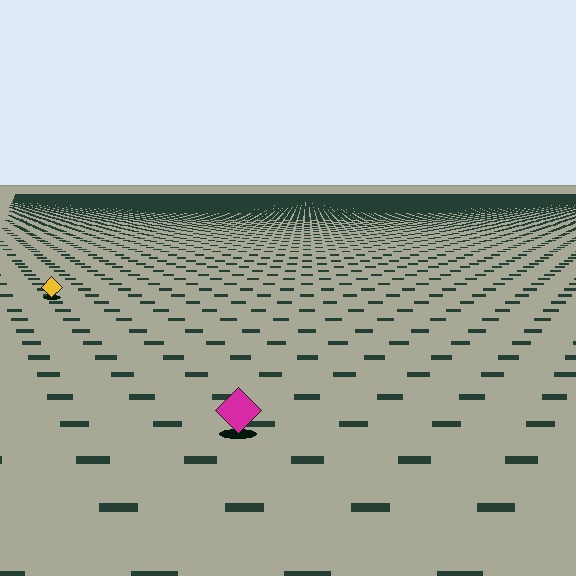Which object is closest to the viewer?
The magenta diamond is closest. The texture marks near it are larger and more spread out.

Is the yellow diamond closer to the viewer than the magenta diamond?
No. The magenta diamond is closer — you can tell from the texture gradient: the ground texture is coarser near it.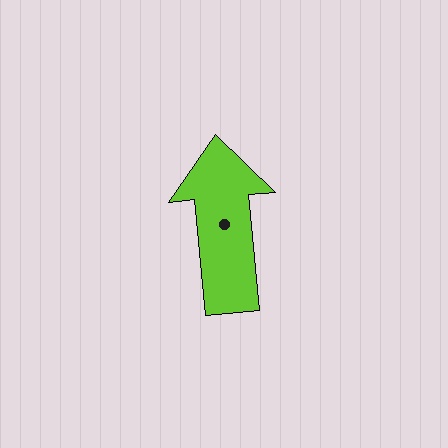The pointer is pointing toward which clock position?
Roughly 12 o'clock.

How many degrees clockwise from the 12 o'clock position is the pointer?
Approximately 355 degrees.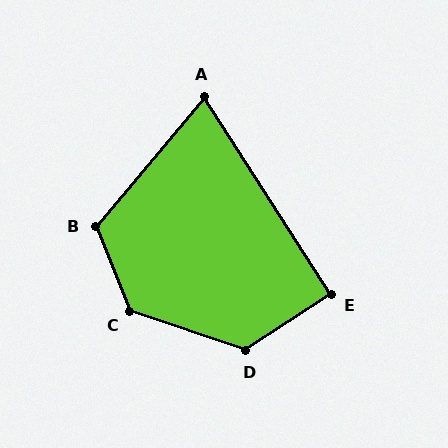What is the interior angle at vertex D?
Approximately 128 degrees (obtuse).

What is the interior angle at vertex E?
Approximately 90 degrees (approximately right).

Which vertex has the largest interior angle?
C, at approximately 131 degrees.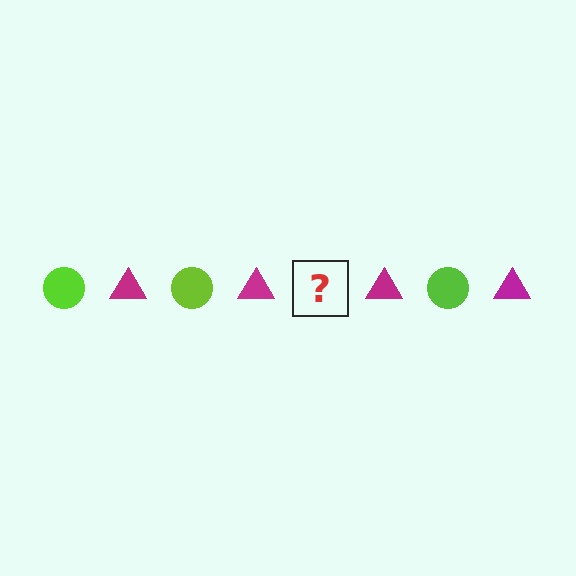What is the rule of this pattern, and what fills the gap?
The rule is that the pattern alternates between lime circle and magenta triangle. The gap should be filled with a lime circle.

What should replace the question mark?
The question mark should be replaced with a lime circle.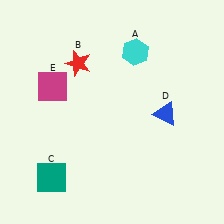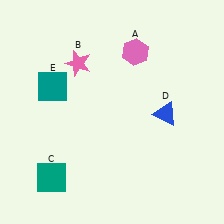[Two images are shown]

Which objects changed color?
A changed from cyan to pink. B changed from red to pink. E changed from magenta to teal.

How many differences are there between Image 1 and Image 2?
There are 3 differences between the two images.